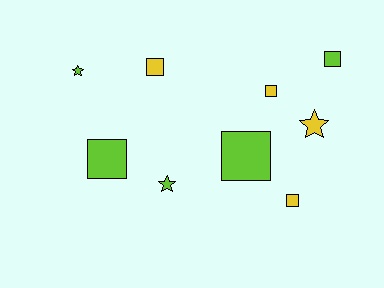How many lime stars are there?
There are 2 lime stars.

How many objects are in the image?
There are 9 objects.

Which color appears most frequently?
Lime, with 5 objects.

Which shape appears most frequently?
Square, with 6 objects.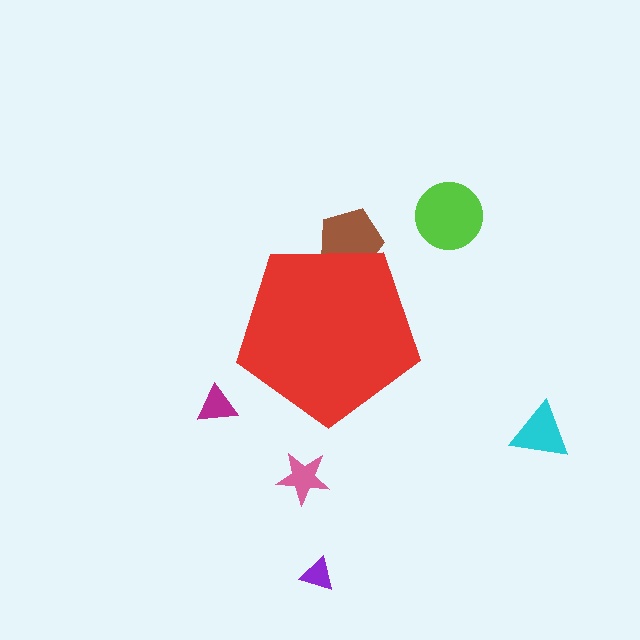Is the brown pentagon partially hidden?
Yes, the brown pentagon is partially hidden behind the red pentagon.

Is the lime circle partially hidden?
No, the lime circle is fully visible.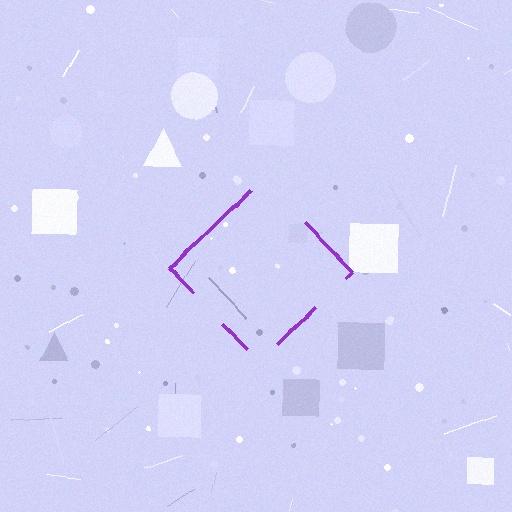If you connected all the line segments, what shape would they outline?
They would outline a diamond.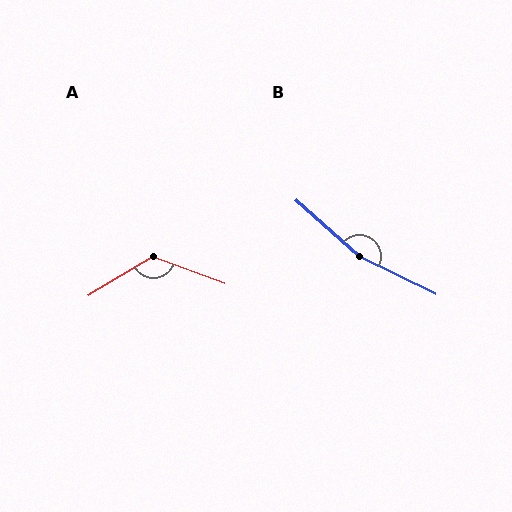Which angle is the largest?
B, at approximately 164 degrees.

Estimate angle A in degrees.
Approximately 129 degrees.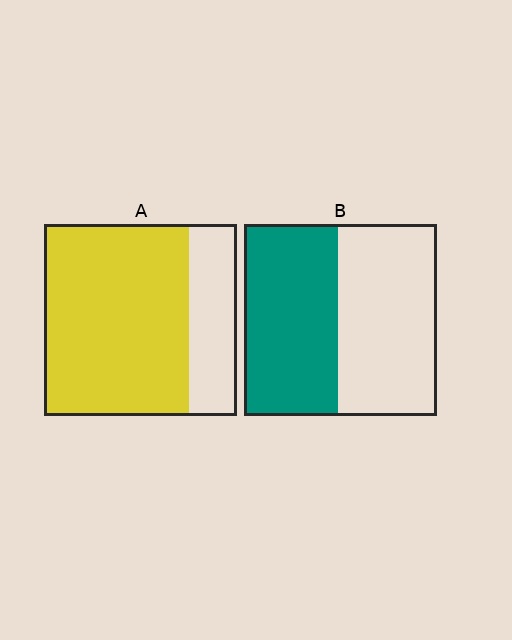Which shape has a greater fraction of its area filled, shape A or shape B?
Shape A.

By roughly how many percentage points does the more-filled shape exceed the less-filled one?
By roughly 25 percentage points (A over B).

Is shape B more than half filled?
Roughly half.